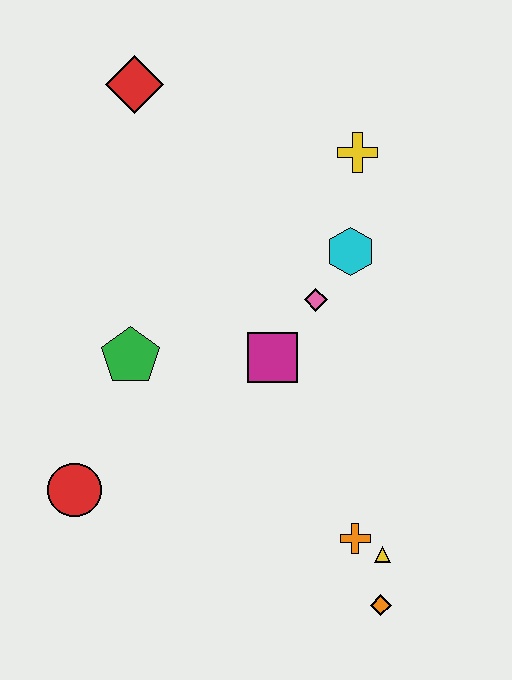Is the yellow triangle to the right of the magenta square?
Yes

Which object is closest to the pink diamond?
The cyan hexagon is closest to the pink diamond.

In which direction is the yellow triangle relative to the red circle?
The yellow triangle is to the right of the red circle.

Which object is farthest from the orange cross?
The red diamond is farthest from the orange cross.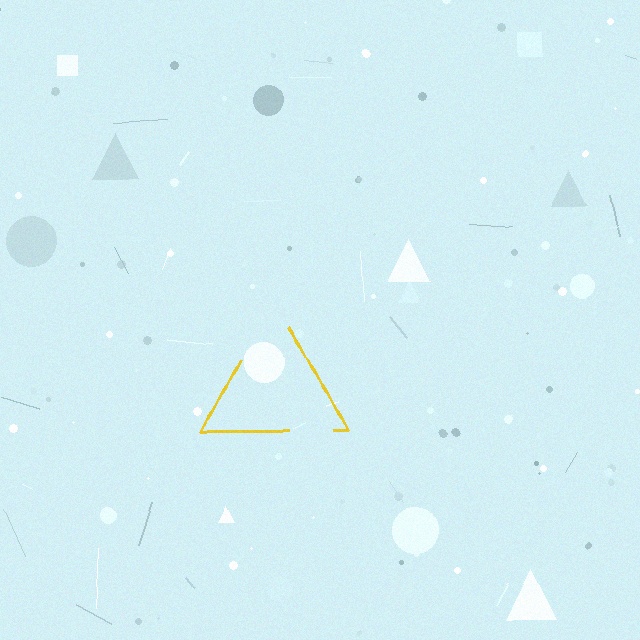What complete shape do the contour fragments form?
The contour fragments form a triangle.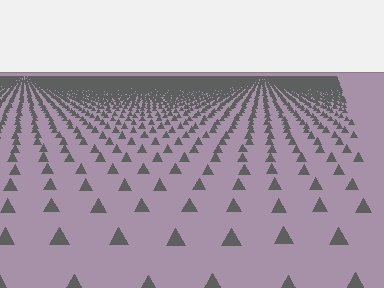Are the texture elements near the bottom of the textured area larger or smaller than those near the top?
Larger. Near the bottom, elements are closer to the viewer and appear at a bigger on-screen size.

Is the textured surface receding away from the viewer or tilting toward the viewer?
The surface is receding away from the viewer. Texture elements get smaller and denser toward the top.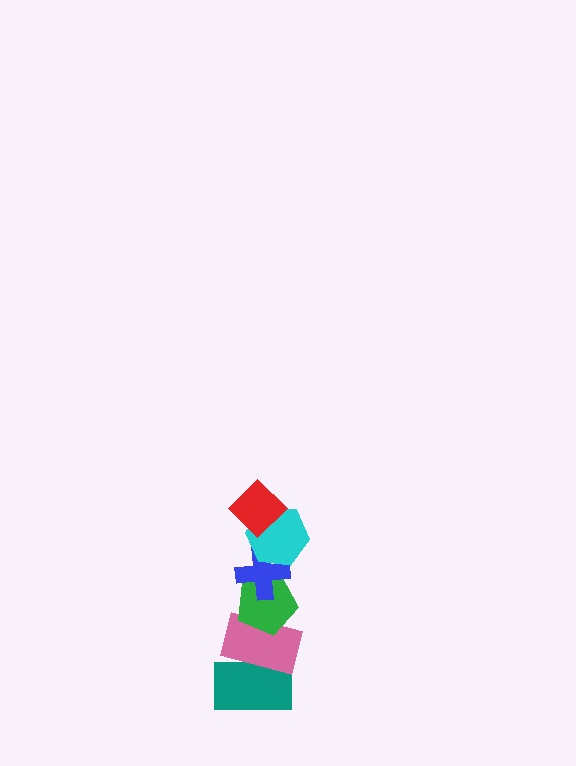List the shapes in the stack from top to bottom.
From top to bottom: the red diamond, the cyan hexagon, the blue cross, the green pentagon, the pink rectangle, the teal rectangle.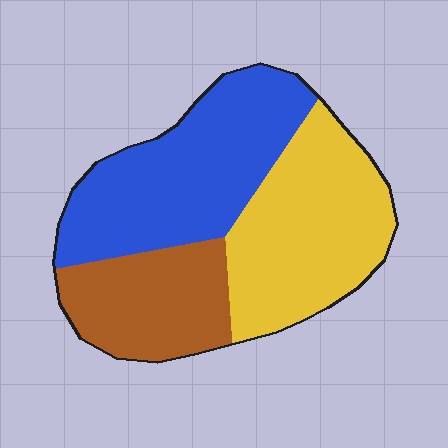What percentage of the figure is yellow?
Yellow covers 37% of the figure.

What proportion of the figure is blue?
Blue takes up between a quarter and a half of the figure.